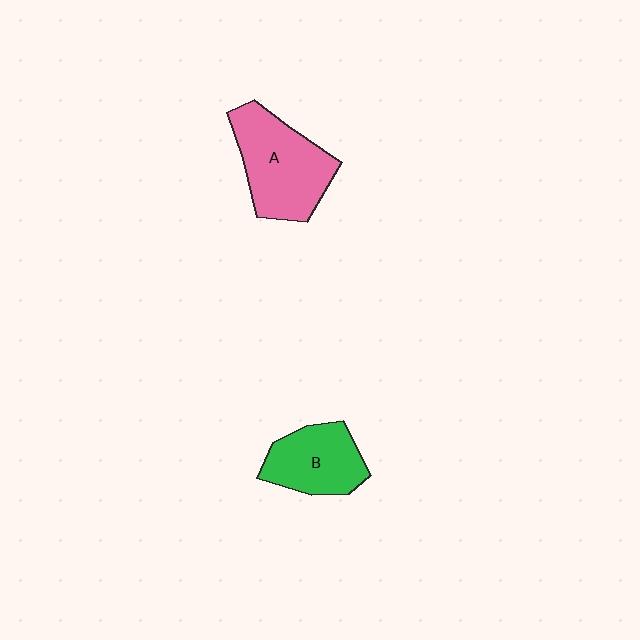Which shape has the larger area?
Shape A (pink).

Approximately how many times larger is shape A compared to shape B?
Approximately 1.4 times.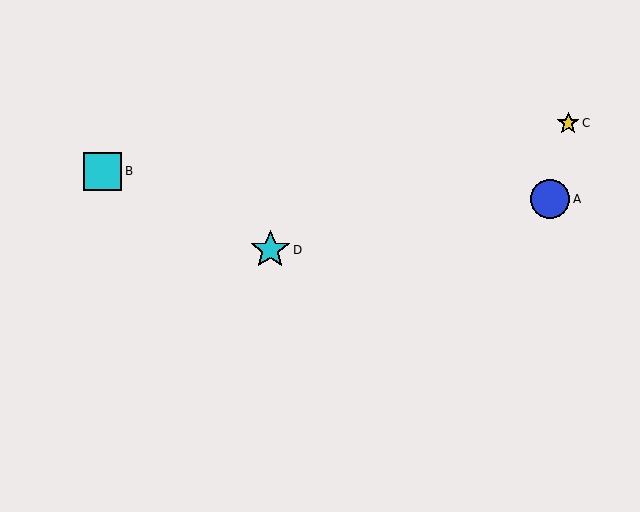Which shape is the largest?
The cyan star (labeled D) is the largest.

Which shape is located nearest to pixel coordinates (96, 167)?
The cyan square (labeled B) at (103, 171) is nearest to that location.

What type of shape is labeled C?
Shape C is a yellow star.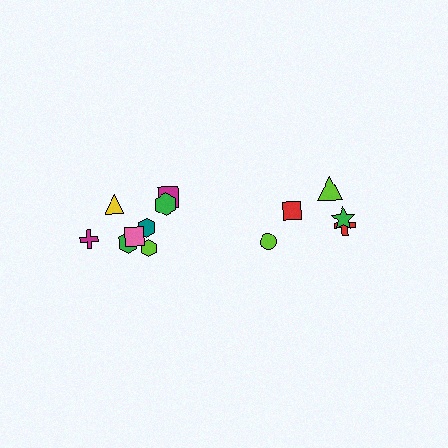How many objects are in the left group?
There are 8 objects.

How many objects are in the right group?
There are 5 objects.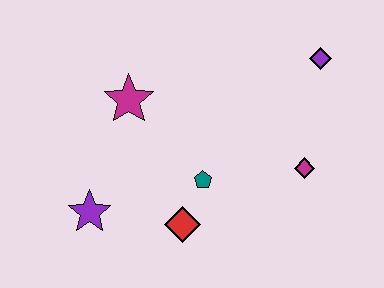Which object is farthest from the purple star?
The purple diamond is farthest from the purple star.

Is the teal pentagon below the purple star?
No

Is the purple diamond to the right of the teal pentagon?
Yes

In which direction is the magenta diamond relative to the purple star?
The magenta diamond is to the right of the purple star.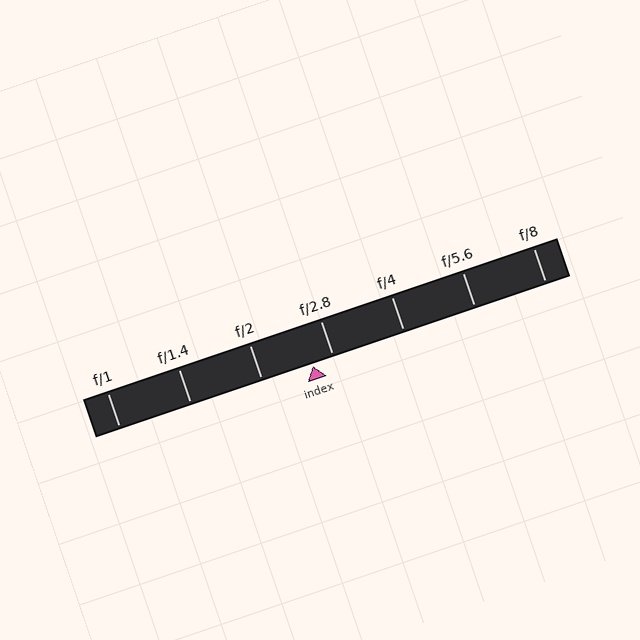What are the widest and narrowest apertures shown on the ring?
The widest aperture shown is f/1 and the narrowest is f/8.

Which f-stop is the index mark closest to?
The index mark is closest to f/2.8.